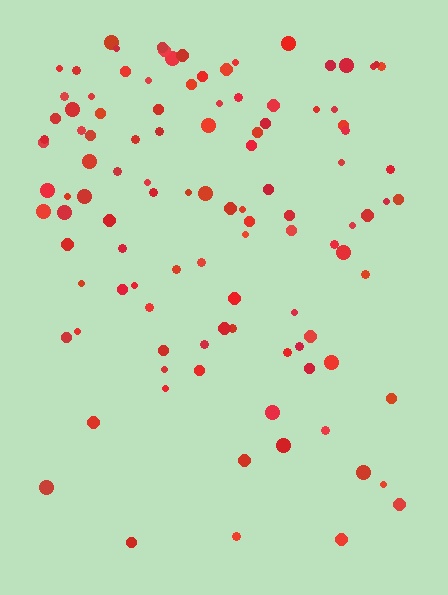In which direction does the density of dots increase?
From bottom to top, with the top side densest.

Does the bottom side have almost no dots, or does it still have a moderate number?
Still a moderate number, just noticeably fewer than the top.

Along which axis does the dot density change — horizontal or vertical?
Vertical.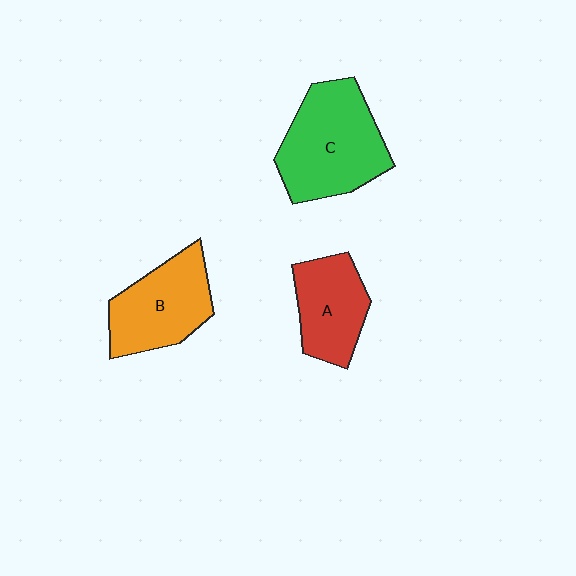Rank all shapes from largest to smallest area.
From largest to smallest: C (green), B (orange), A (red).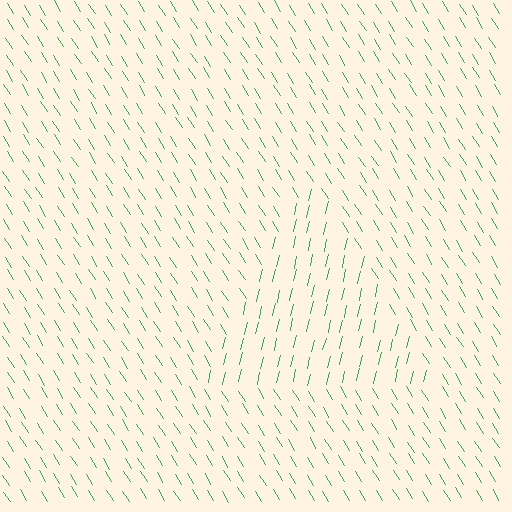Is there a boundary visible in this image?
Yes, there is a texture boundary formed by a change in line orientation.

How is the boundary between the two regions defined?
The boundary is defined purely by a change in line orientation (approximately 45 degrees difference). All lines are the same color and thickness.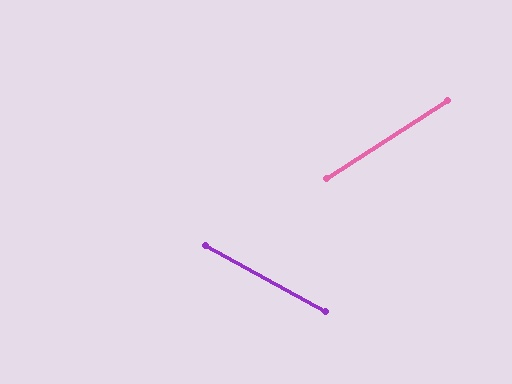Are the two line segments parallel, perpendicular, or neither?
Neither parallel nor perpendicular — they differ by about 61°.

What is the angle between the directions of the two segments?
Approximately 61 degrees.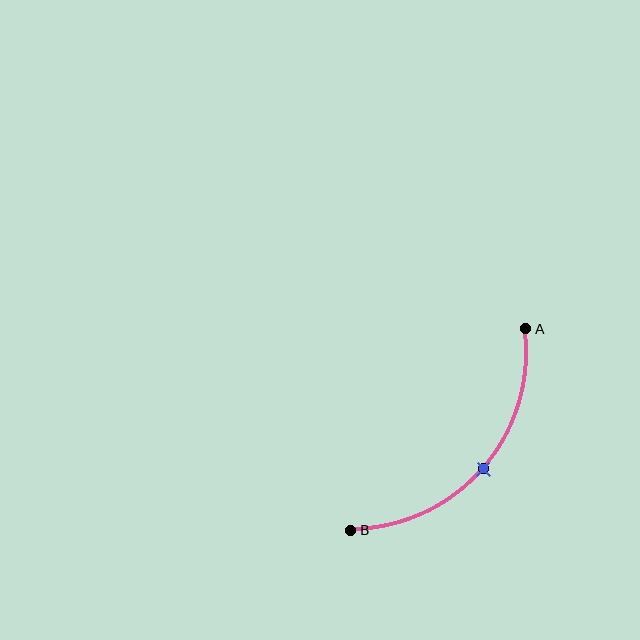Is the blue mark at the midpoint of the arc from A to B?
Yes. The blue mark lies on the arc at equal arc-length from both A and B — it is the arc midpoint.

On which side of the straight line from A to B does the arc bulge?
The arc bulges below and to the right of the straight line connecting A and B.